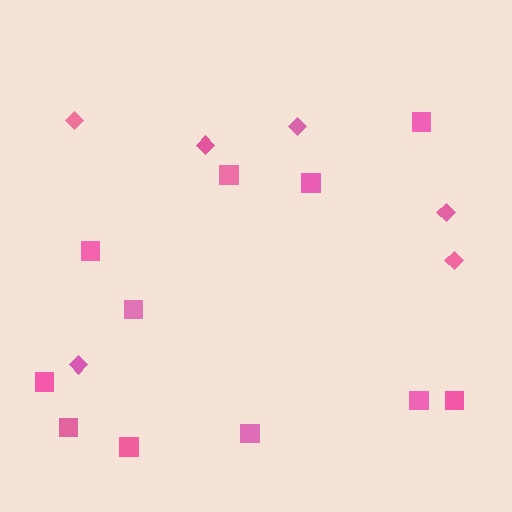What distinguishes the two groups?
There are 2 groups: one group of squares (11) and one group of diamonds (6).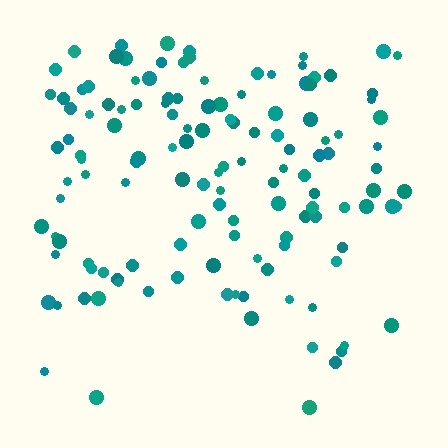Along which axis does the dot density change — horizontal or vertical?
Vertical.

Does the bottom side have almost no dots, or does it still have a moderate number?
Still a moderate number, just noticeably fewer than the top.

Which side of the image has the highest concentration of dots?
The top.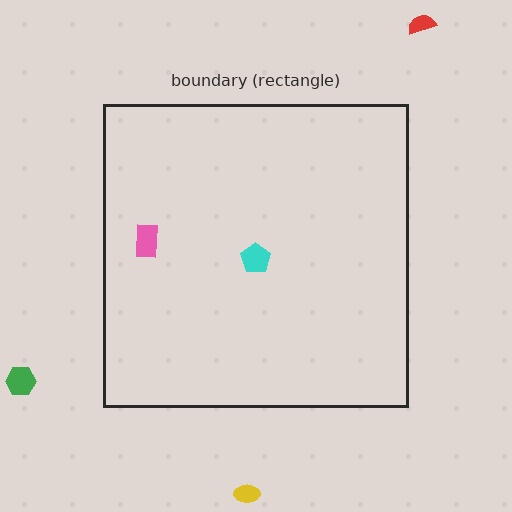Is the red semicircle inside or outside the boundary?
Outside.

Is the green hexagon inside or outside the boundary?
Outside.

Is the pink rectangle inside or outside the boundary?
Inside.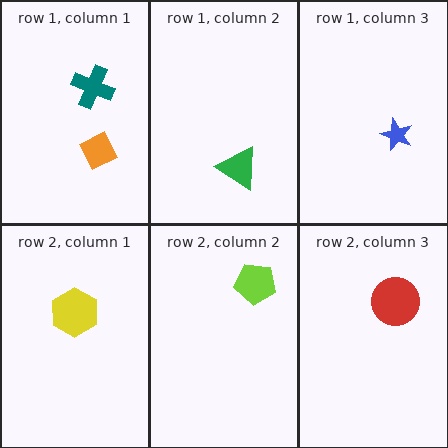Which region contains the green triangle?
The row 1, column 2 region.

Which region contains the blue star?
The row 1, column 3 region.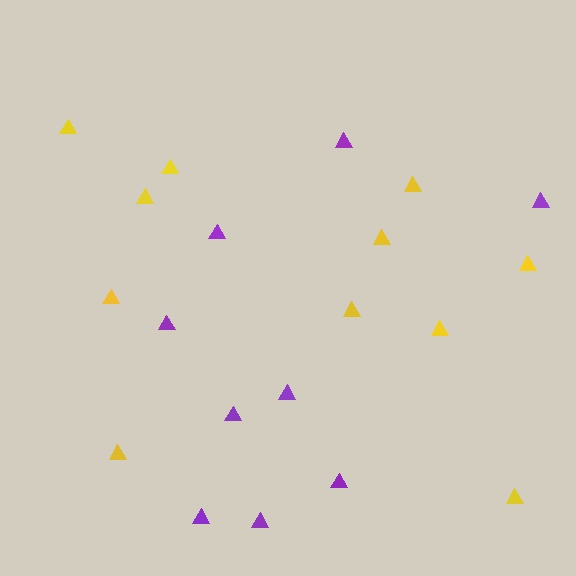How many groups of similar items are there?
There are 2 groups: one group of purple triangles (9) and one group of yellow triangles (11).